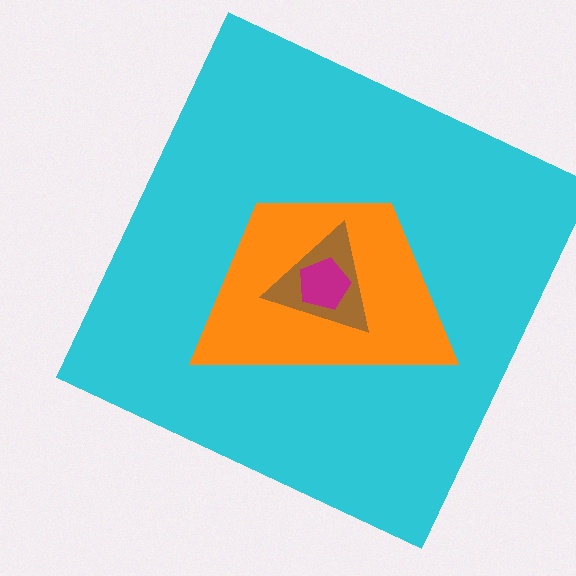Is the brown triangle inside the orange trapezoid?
Yes.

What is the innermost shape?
The magenta pentagon.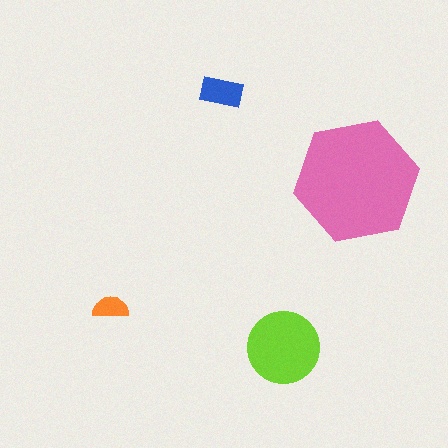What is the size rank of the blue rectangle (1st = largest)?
3rd.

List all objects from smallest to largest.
The orange semicircle, the blue rectangle, the lime circle, the pink hexagon.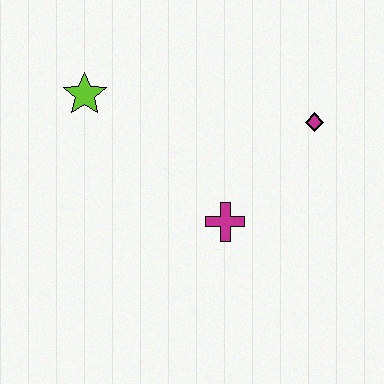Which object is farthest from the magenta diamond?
The lime star is farthest from the magenta diamond.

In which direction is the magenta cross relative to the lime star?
The magenta cross is to the right of the lime star.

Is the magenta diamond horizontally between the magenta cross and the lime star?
No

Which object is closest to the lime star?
The magenta cross is closest to the lime star.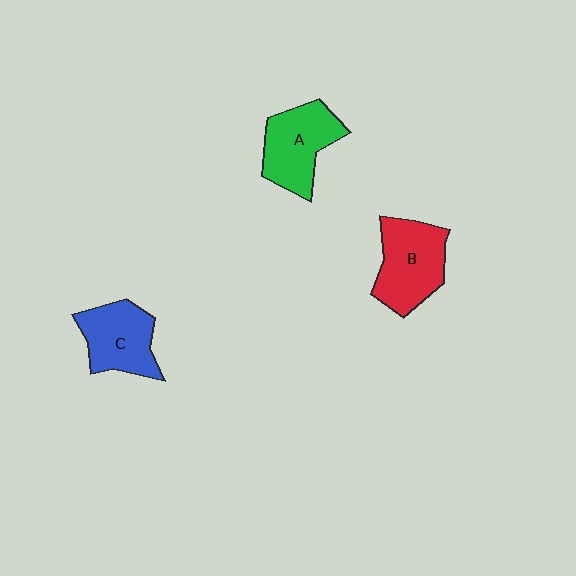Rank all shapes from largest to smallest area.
From largest to smallest: B (red), A (green), C (blue).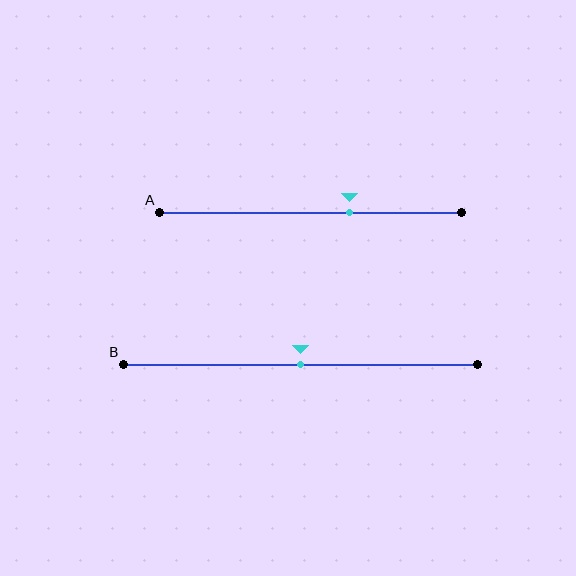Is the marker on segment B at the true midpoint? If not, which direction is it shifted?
Yes, the marker on segment B is at the true midpoint.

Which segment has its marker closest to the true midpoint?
Segment B has its marker closest to the true midpoint.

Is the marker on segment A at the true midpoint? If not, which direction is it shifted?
No, the marker on segment A is shifted to the right by about 13% of the segment length.